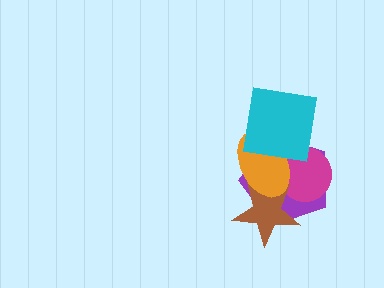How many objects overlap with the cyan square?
3 objects overlap with the cyan square.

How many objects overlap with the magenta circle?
4 objects overlap with the magenta circle.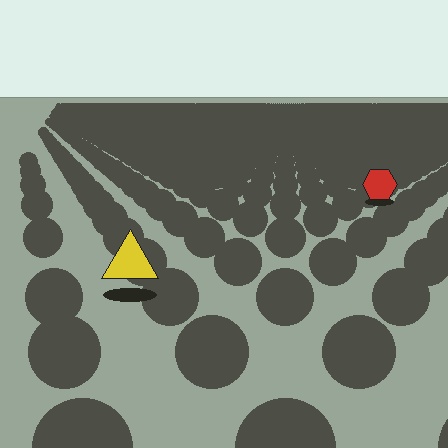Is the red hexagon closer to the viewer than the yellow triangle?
No. The yellow triangle is closer — you can tell from the texture gradient: the ground texture is coarser near it.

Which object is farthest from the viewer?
The red hexagon is farthest from the viewer. It appears smaller and the ground texture around it is denser.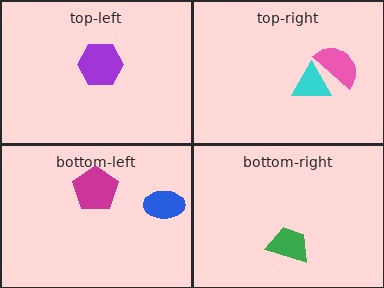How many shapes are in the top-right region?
2.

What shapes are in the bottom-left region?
The magenta pentagon, the blue ellipse.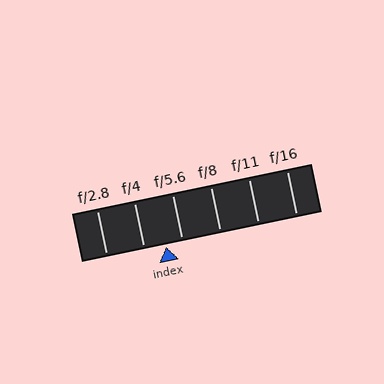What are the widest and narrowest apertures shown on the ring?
The widest aperture shown is f/2.8 and the narrowest is f/16.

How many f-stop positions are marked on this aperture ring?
There are 6 f-stop positions marked.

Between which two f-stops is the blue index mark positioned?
The index mark is between f/4 and f/5.6.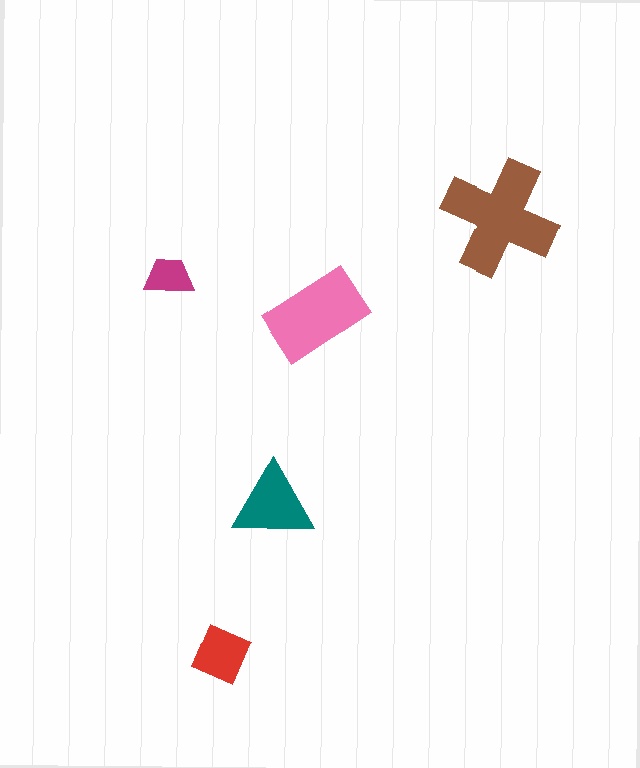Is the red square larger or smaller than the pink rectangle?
Smaller.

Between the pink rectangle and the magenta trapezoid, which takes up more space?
The pink rectangle.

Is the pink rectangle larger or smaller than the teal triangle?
Larger.